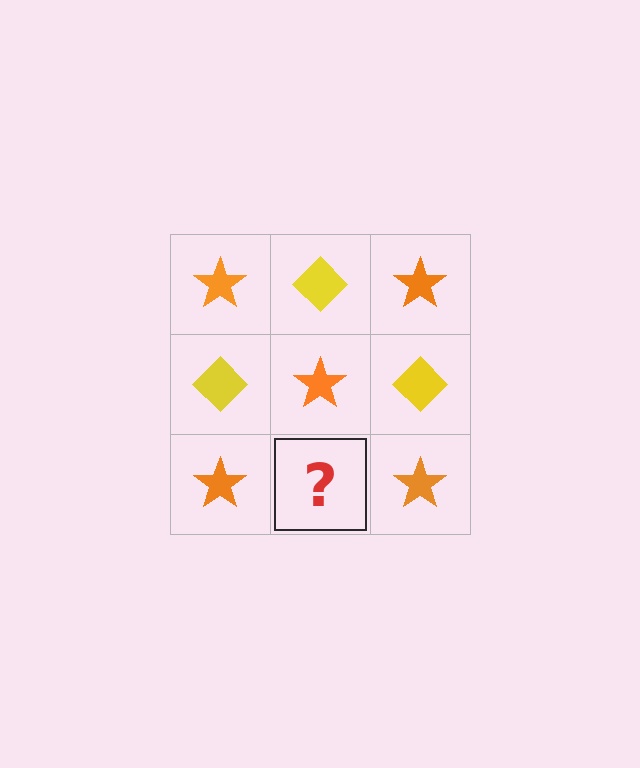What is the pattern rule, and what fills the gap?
The rule is that it alternates orange star and yellow diamond in a checkerboard pattern. The gap should be filled with a yellow diamond.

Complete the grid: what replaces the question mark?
The question mark should be replaced with a yellow diamond.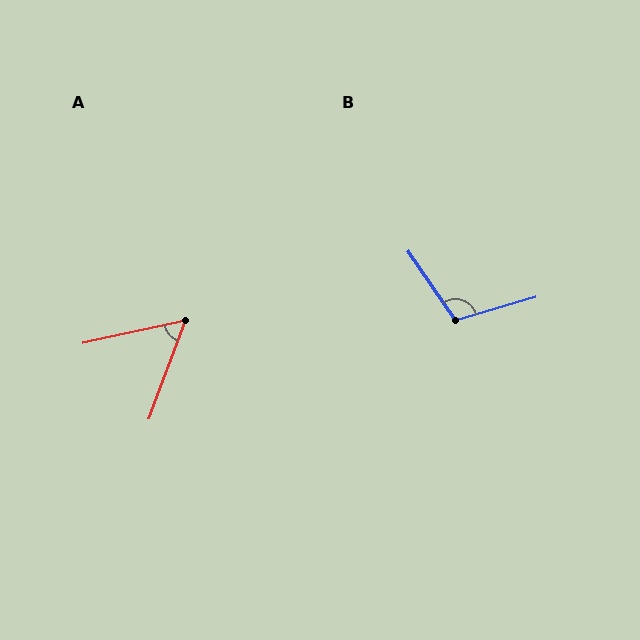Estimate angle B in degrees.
Approximately 108 degrees.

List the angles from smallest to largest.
A (57°), B (108°).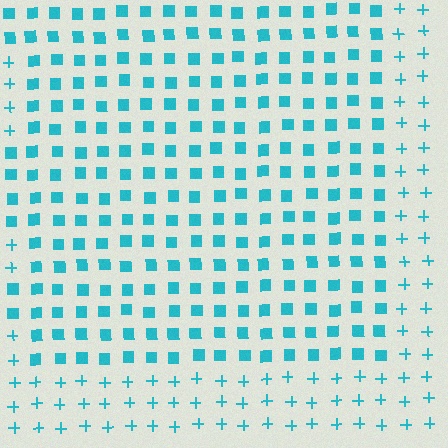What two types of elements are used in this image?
The image uses squares inside the rectangle region and plus signs outside it.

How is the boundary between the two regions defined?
The boundary is defined by a change in element shape: squares inside vs. plus signs outside. All elements share the same color and spacing.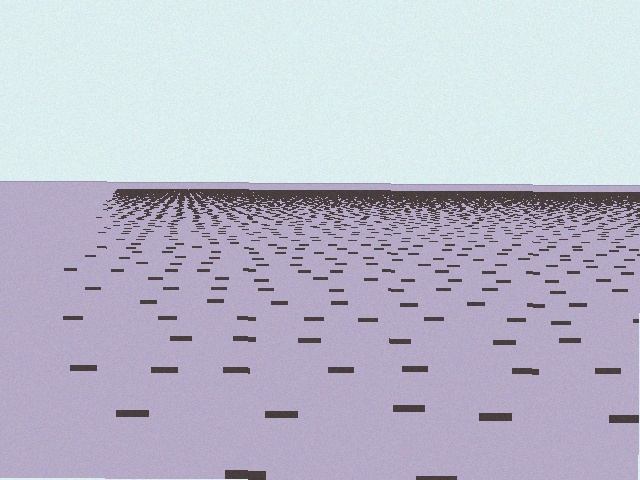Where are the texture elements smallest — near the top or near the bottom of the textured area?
Near the top.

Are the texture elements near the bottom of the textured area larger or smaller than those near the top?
Larger. Near the bottom, elements are closer to the viewer and appear at a bigger on-screen size.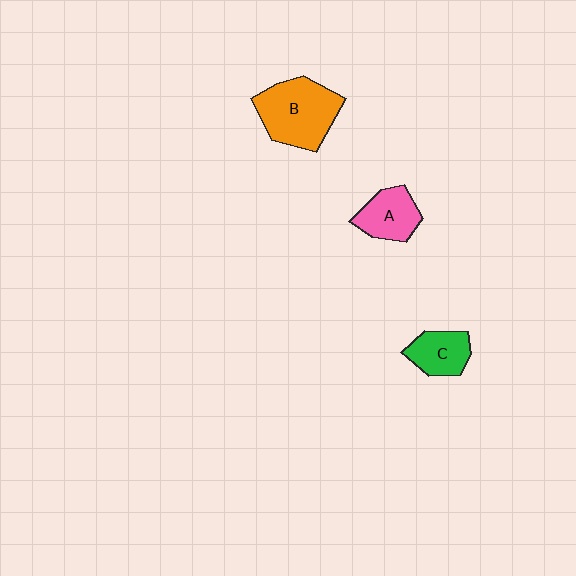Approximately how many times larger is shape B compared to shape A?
Approximately 1.7 times.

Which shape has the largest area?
Shape B (orange).